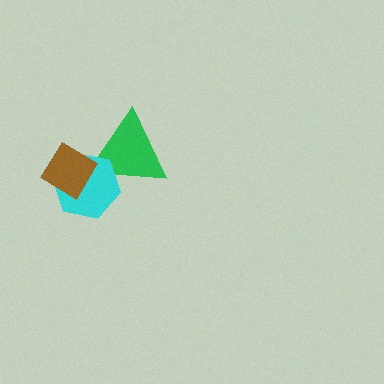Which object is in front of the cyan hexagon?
The brown diamond is in front of the cyan hexagon.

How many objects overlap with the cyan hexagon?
2 objects overlap with the cyan hexagon.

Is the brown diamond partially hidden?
No, no other shape covers it.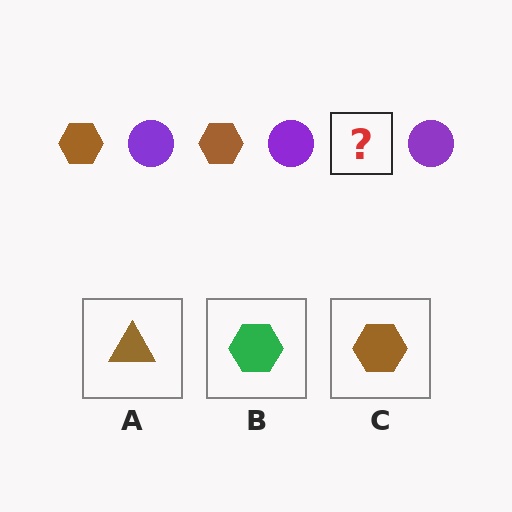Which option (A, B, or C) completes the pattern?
C.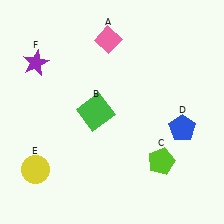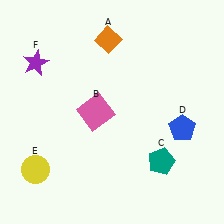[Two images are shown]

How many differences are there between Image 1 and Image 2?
There are 3 differences between the two images.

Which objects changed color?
A changed from pink to orange. B changed from green to pink. C changed from lime to teal.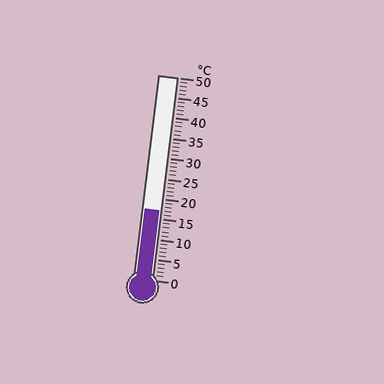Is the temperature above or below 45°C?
The temperature is below 45°C.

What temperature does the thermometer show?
The thermometer shows approximately 17°C.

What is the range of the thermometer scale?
The thermometer scale ranges from 0°C to 50°C.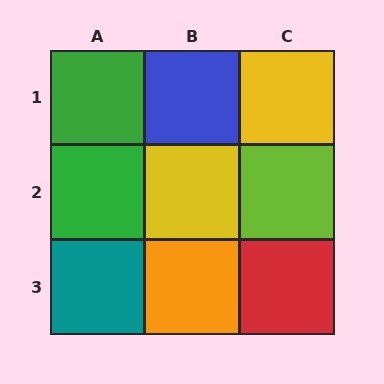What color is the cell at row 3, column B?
Orange.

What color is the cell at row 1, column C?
Yellow.